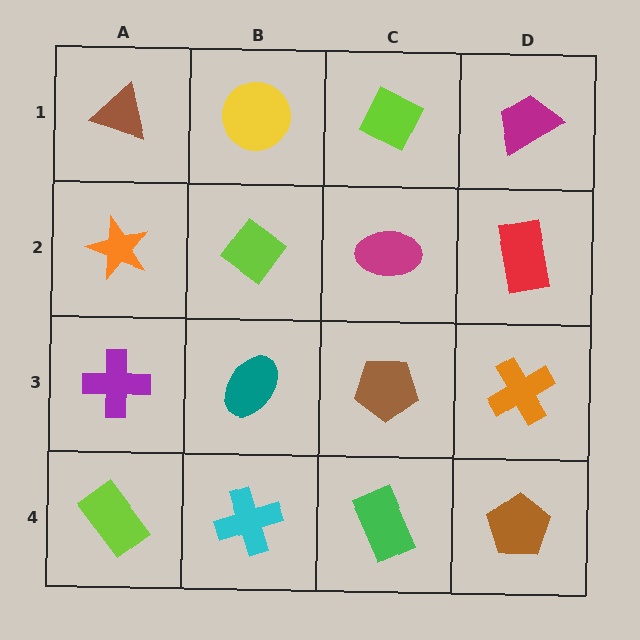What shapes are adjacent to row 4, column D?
An orange cross (row 3, column D), a green rectangle (row 4, column C).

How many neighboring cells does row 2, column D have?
3.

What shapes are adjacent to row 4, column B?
A teal ellipse (row 3, column B), a lime rectangle (row 4, column A), a green rectangle (row 4, column C).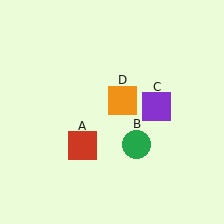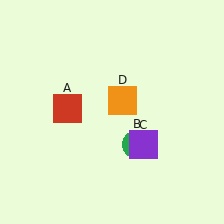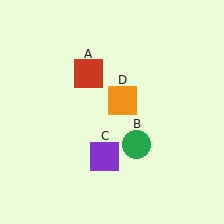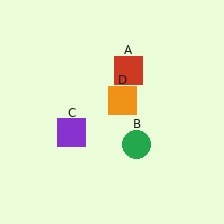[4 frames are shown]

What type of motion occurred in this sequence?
The red square (object A), purple square (object C) rotated clockwise around the center of the scene.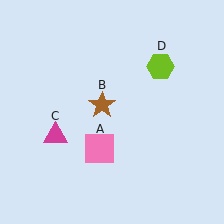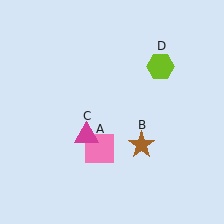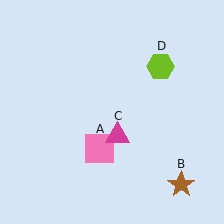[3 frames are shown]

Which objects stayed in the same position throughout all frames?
Pink square (object A) and lime hexagon (object D) remained stationary.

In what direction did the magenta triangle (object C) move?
The magenta triangle (object C) moved right.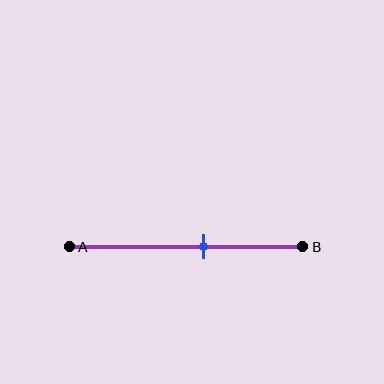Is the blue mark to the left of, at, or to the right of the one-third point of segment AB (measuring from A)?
The blue mark is to the right of the one-third point of segment AB.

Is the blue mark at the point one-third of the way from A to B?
No, the mark is at about 55% from A, not at the 33% one-third point.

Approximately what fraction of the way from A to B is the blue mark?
The blue mark is approximately 55% of the way from A to B.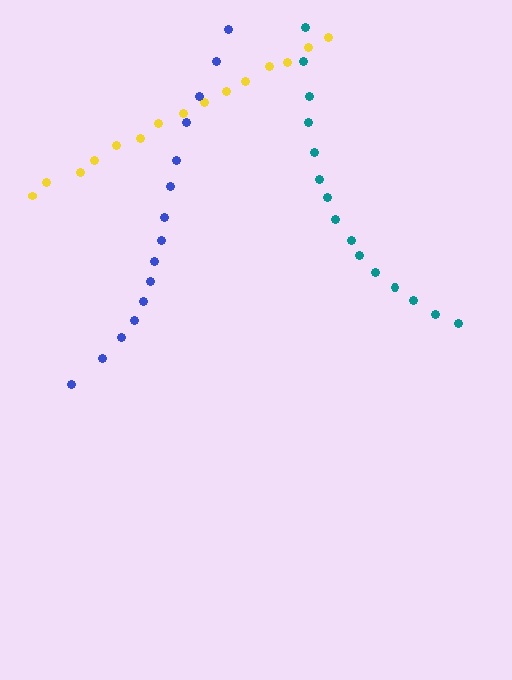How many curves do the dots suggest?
There are 3 distinct paths.